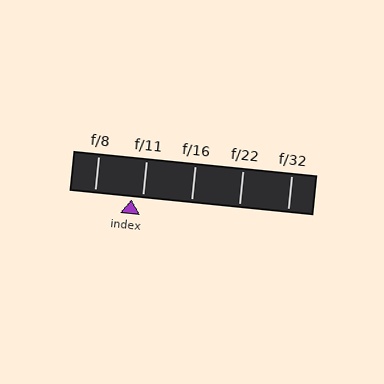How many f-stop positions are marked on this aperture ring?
There are 5 f-stop positions marked.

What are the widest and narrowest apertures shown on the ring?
The widest aperture shown is f/8 and the narrowest is f/32.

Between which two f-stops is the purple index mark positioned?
The index mark is between f/8 and f/11.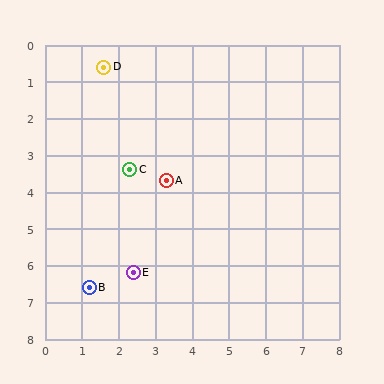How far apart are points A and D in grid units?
Points A and D are about 3.5 grid units apart.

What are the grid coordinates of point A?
Point A is at approximately (3.3, 3.7).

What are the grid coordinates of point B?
Point B is at approximately (1.2, 6.6).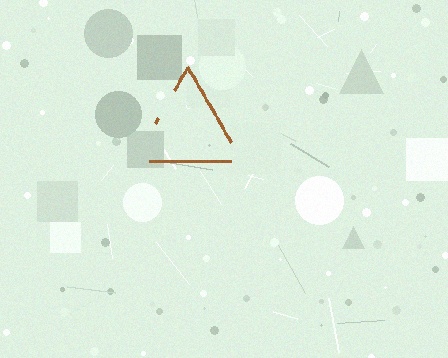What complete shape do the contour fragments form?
The contour fragments form a triangle.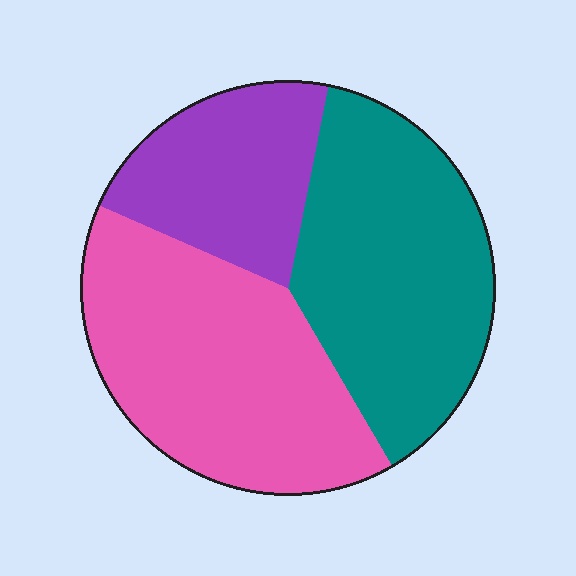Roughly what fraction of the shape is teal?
Teal takes up about three eighths (3/8) of the shape.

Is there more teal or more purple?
Teal.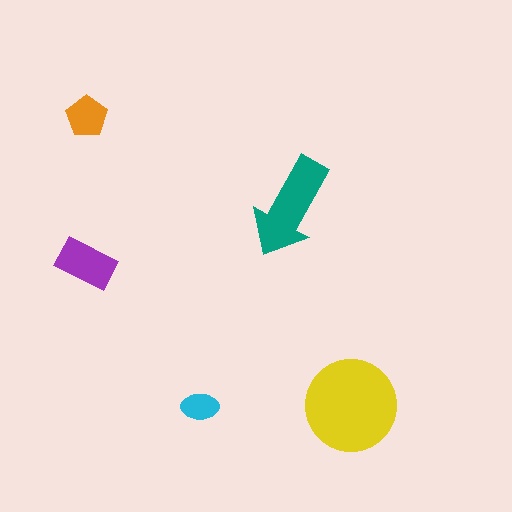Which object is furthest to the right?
The yellow circle is rightmost.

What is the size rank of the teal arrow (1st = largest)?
2nd.